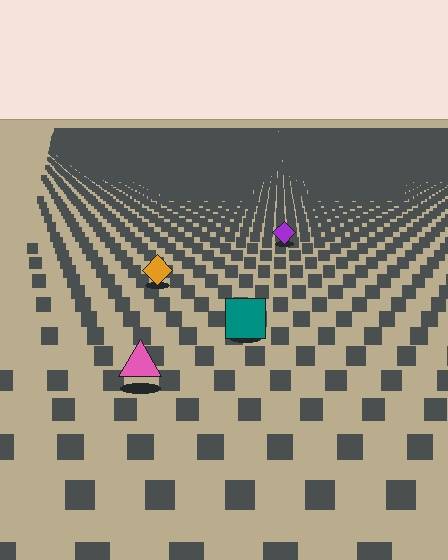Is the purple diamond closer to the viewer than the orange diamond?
No. The orange diamond is closer — you can tell from the texture gradient: the ground texture is coarser near it.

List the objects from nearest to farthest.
From nearest to farthest: the pink triangle, the teal square, the orange diamond, the purple diamond.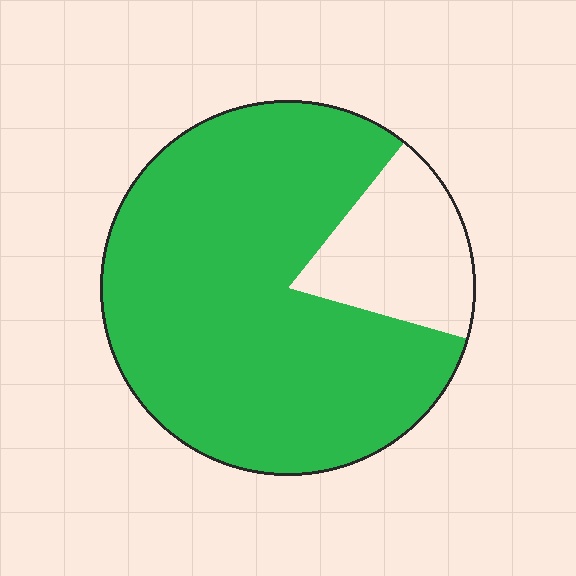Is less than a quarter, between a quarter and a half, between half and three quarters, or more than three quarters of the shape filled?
More than three quarters.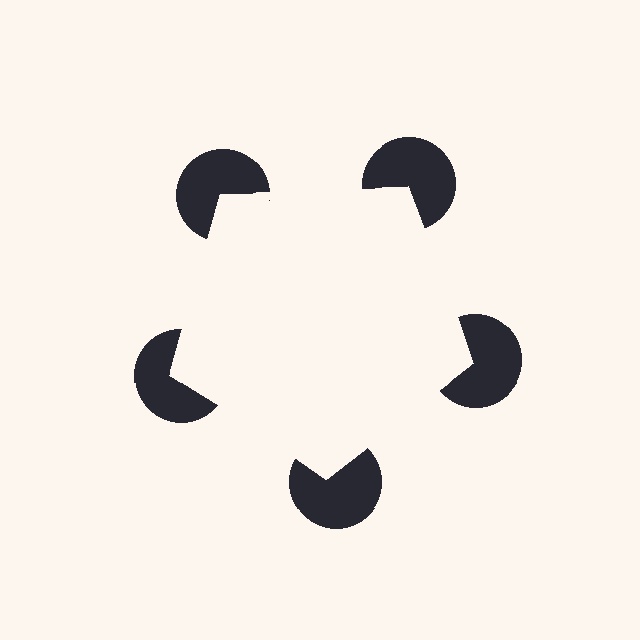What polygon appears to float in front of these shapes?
An illusory pentagon — its edges are inferred from the aligned wedge cuts in the pac-man discs, not physically drawn.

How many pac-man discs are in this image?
There are 5 — one at each vertex of the illusory pentagon.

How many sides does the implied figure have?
5 sides.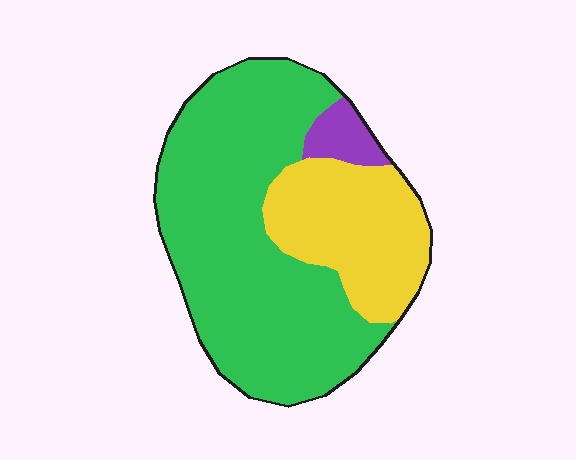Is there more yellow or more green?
Green.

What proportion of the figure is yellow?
Yellow covers around 30% of the figure.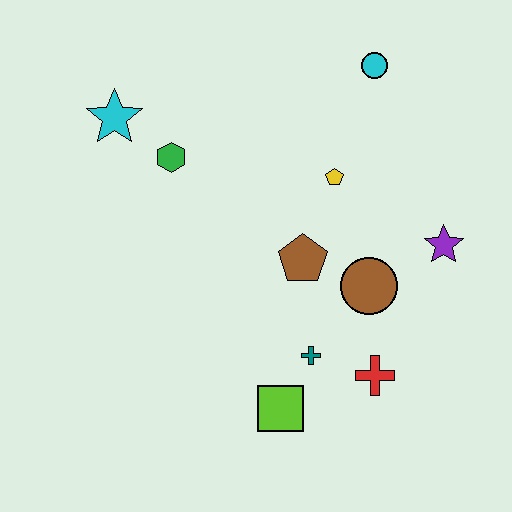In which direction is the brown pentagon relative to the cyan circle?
The brown pentagon is below the cyan circle.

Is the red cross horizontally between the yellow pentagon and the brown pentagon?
No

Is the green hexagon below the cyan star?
Yes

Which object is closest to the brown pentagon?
The brown circle is closest to the brown pentagon.